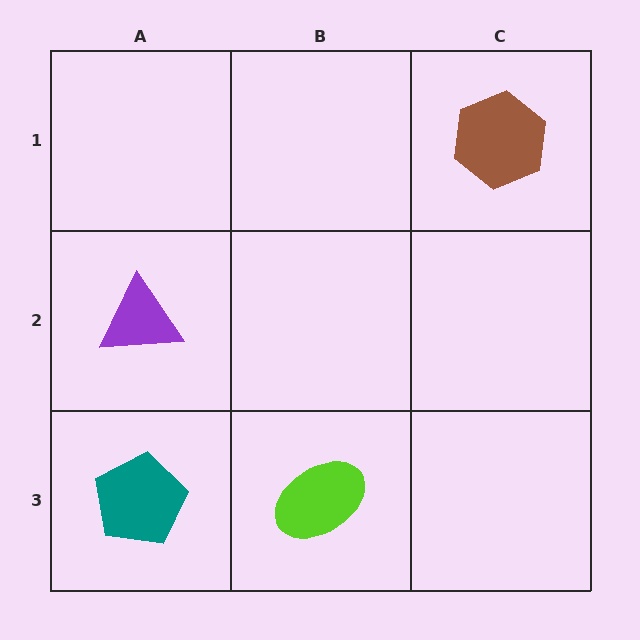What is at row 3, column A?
A teal pentagon.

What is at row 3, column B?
A lime ellipse.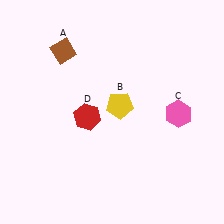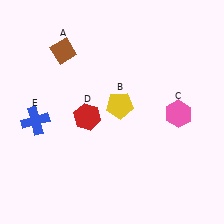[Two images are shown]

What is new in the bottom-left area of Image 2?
A blue cross (E) was added in the bottom-left area of Image 2.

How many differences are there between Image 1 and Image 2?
There is 1 difference between the two images.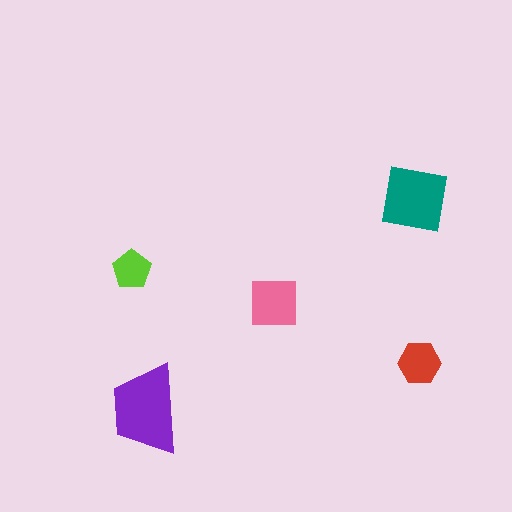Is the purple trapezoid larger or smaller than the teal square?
Larger.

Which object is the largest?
The purple trapezoid.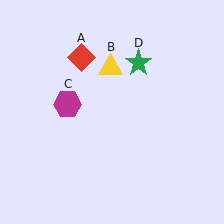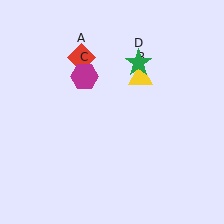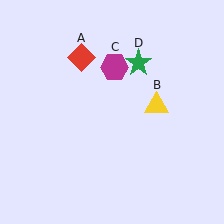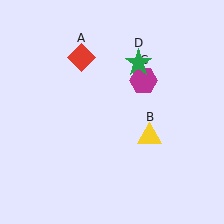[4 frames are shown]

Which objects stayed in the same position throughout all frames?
Red diamond (object A) and green star (object D) remained stationary.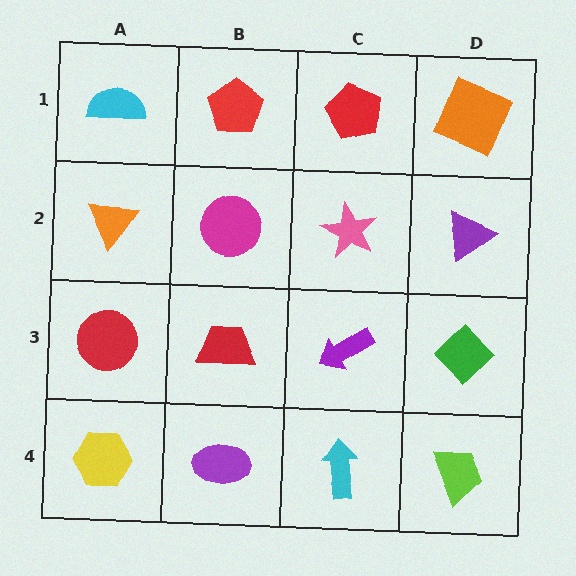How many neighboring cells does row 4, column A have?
2.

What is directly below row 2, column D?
A green diamond.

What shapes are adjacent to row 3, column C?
A pink star (row 2, column C), a cyan arrow (row 4, column C), a red trapezoid (row 3, column B), a green diamond (row 3, column D).